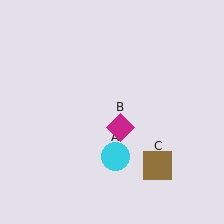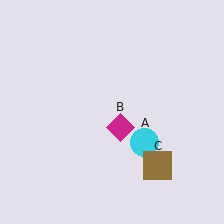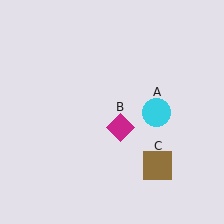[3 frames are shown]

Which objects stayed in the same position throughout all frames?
Magenta diamond (object B) and brown square (object C) remained stationary.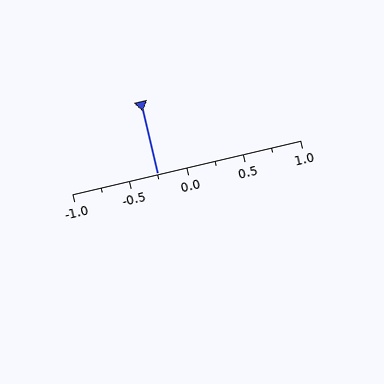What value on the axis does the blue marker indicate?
The marker indicates approximately -0.25.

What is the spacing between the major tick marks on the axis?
The major ticks are spaced 0.5 apart.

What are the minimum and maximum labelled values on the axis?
The axis runs from -1.0 to 1.0.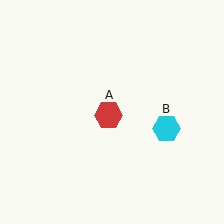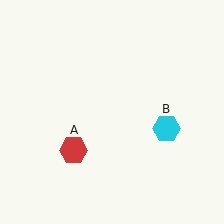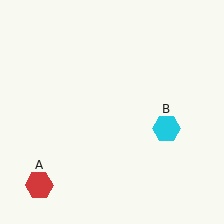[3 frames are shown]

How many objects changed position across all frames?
1 object changed position: red hexagon (object A).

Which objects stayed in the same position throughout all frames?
Cyan hexagon (object B) remained stationary.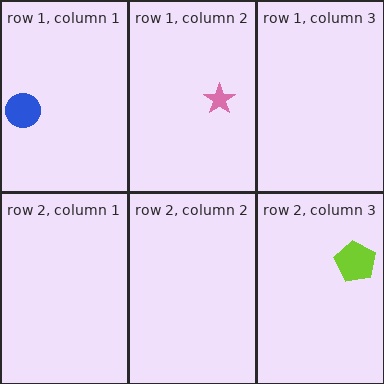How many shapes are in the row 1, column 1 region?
1.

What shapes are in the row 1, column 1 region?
The blue circle.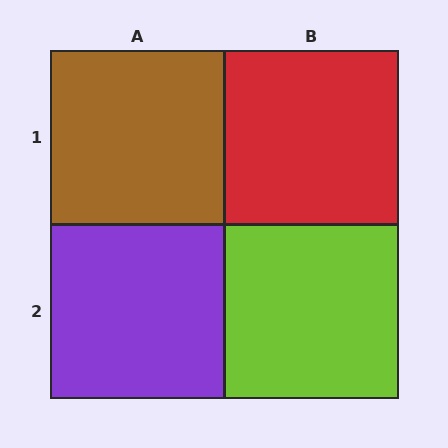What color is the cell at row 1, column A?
Brown.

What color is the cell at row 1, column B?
Red.